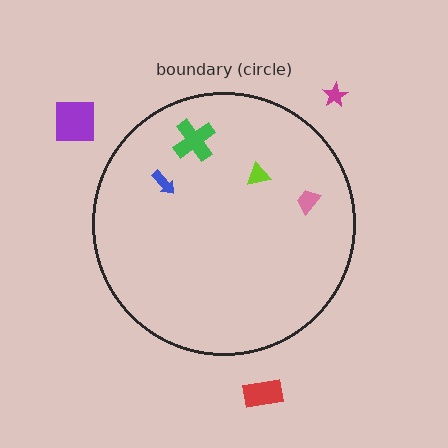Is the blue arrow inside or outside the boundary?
Inside.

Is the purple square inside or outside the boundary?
Outside.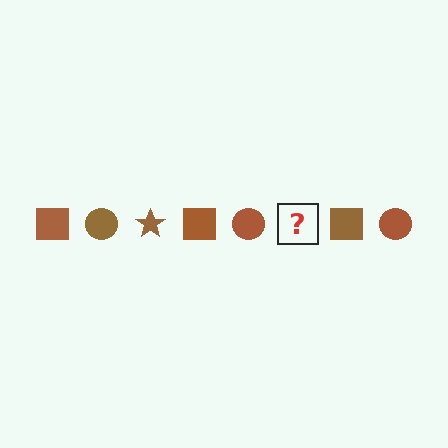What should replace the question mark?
The question mark should be replaced with a brown star.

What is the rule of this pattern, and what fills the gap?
The rule is that the pattern cycles through square, circle, star shapes in brown. The gap should be filled with a brown star.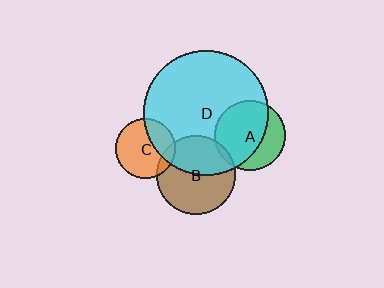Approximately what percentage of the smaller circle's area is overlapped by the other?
Approximately 45%.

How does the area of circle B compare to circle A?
Approximately 1.3 times.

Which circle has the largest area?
Circle D (cyan).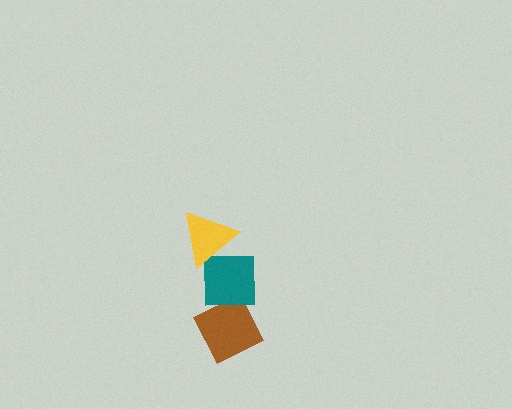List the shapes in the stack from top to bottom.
From top to bottom: the yellow triangle, the teal square, the brown diamond.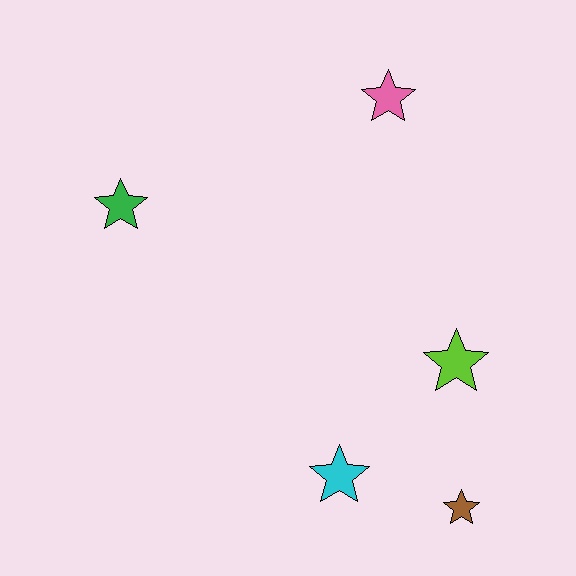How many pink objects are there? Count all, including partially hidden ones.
There is 1 pink object.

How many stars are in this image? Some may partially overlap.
There are 5 stars.